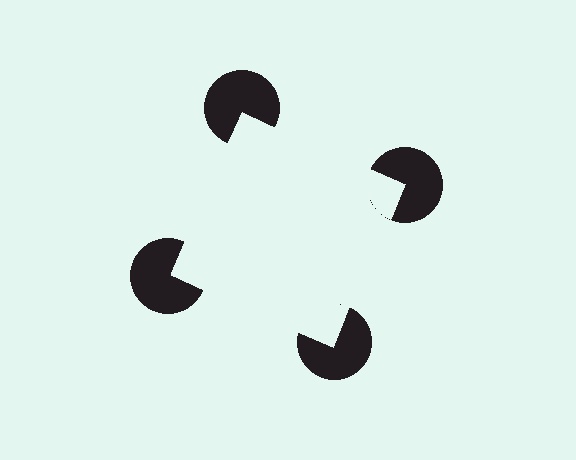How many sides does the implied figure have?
4 sides.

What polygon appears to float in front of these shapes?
An illusory square — its edges are inferred from the aligned wedge cuts in the pac-man discs, not physically drawn.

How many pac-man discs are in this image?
There are 4 — one at each vertex of the illusory square.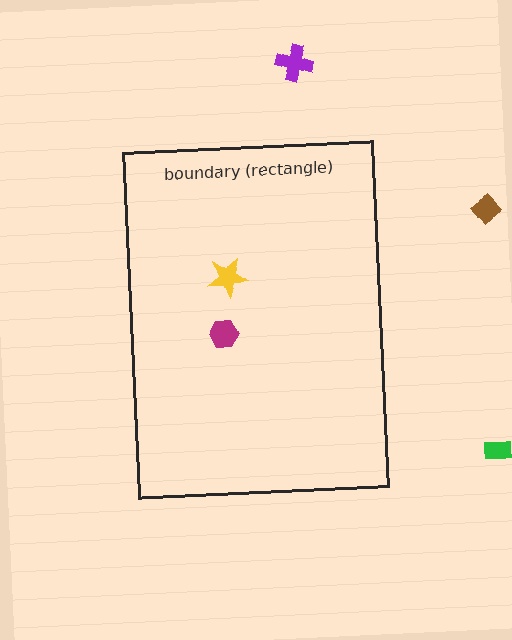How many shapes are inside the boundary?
2 inside, 3 outside.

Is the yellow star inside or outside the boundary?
Inside.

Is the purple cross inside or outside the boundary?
Outside.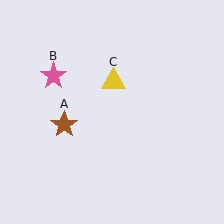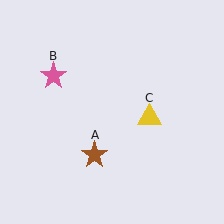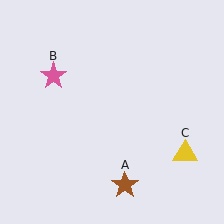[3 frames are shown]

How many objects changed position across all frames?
2 objects changed position: brown star (object A), yellow triangle (object C).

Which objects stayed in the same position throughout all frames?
Pink star (object B) remained stationary.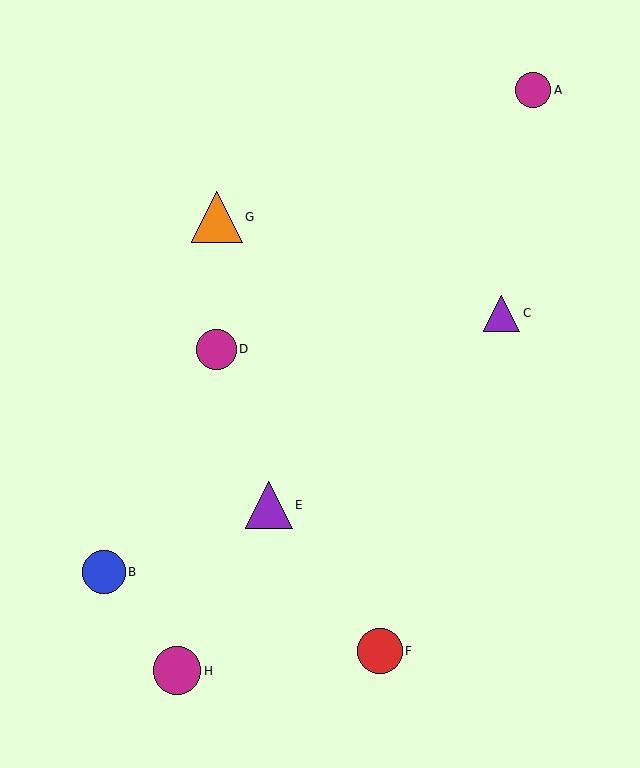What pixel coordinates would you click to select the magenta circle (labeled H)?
Click at (177, 671) to select the magenta circle H.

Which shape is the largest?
The orange triangle (labeled G) is the largest.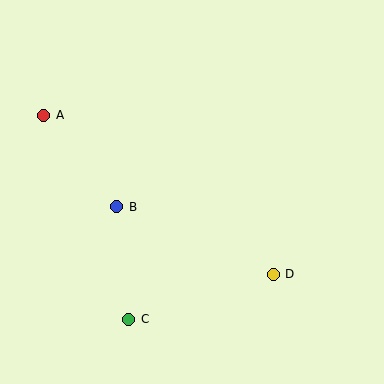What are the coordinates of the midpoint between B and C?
The midpoint between B and C is at (123, 263).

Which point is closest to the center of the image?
Point B at (117, 207) is closest to the center.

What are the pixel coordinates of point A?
Point A is at (44, 115).